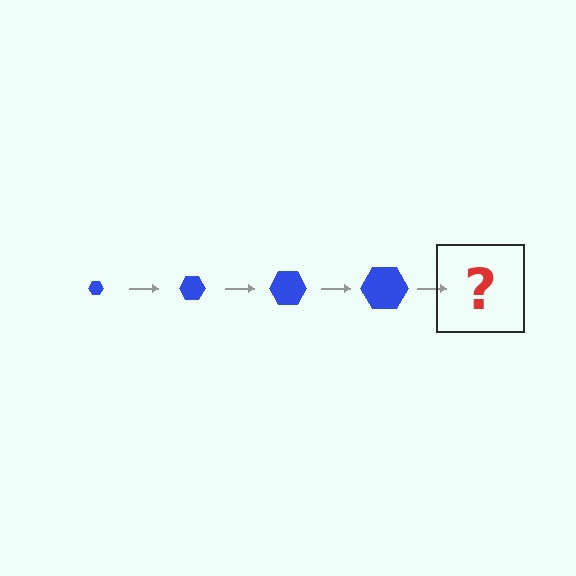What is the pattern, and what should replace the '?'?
The pattern is that the hexagon gets progressively larger each step. The '?' should be a blue hexagon, larger than the previous one.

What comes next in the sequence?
The next element should be a blue hexagon, larger than the previous one.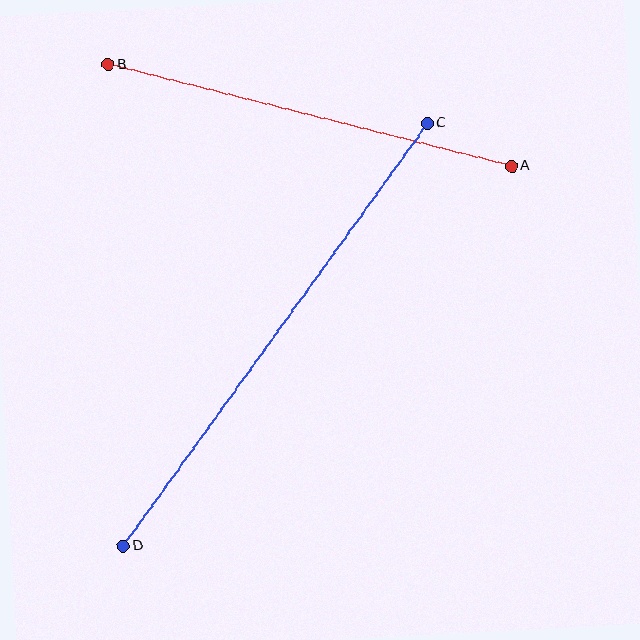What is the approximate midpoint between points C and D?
The midpoint is at approximately (275, 335) pixels.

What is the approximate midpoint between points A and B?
The midpoint is at approximately (310, 115) pixels.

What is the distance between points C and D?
The distance is approximately 521 pixels.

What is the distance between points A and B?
The distance is approximately 416 pixels.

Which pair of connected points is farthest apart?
Points C and D are farthest apart.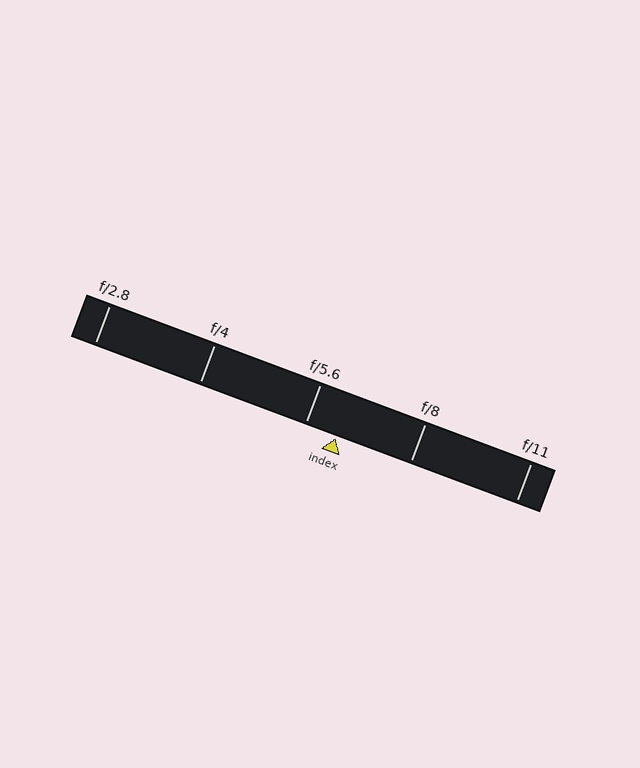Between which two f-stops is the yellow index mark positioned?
The index mark is between f/5.6 and f/8.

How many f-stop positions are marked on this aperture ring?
There are 5 f-stop positions marked.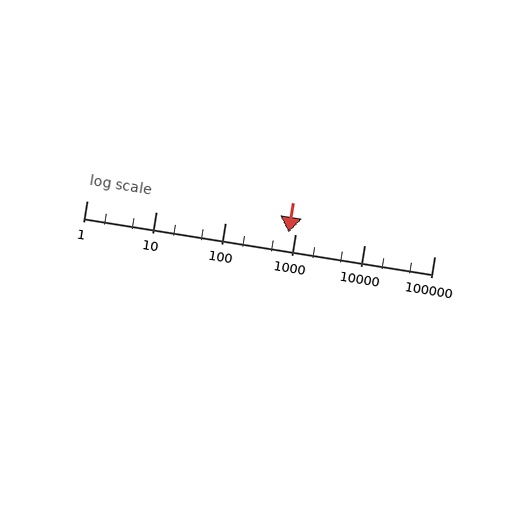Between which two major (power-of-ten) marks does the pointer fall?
The pointer is between 100 and 1000.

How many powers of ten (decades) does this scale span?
The scale spans 5 decades, from 1 to 100000.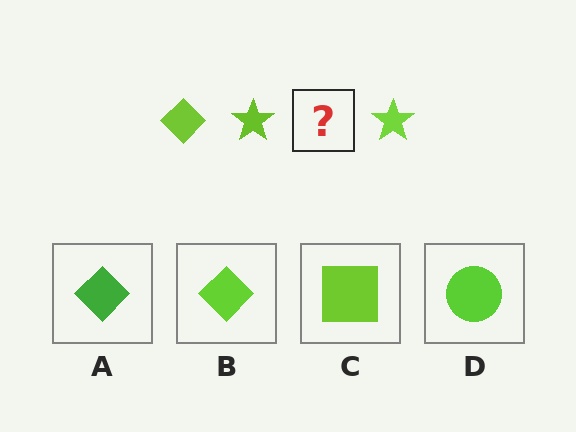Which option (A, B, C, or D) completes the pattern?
B.